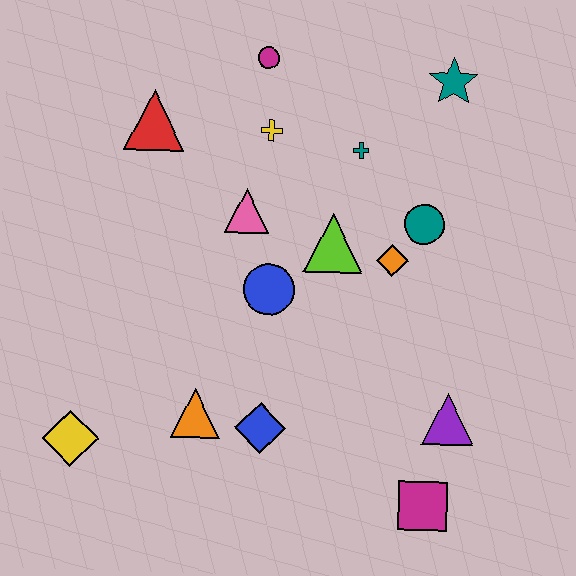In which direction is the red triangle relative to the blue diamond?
The red triangle is above the blue diamond.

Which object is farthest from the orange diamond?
The yellow diamond is farthest from the orange diamond.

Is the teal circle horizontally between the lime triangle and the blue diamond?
No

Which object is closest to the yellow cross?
The magenta circle is closest to the yellow cross.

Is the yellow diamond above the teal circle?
No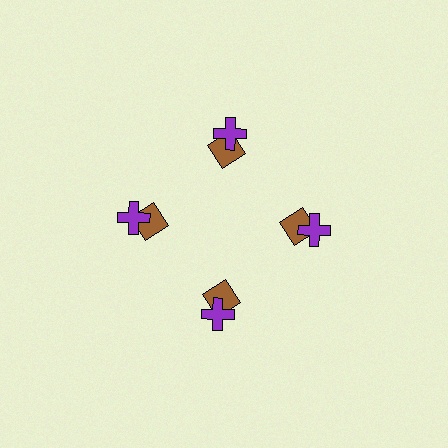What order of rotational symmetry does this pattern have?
This pattern has 4-fold rotational symmetry.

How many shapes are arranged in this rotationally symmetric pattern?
There are 8 shapes, arranged in 4 groups of 2.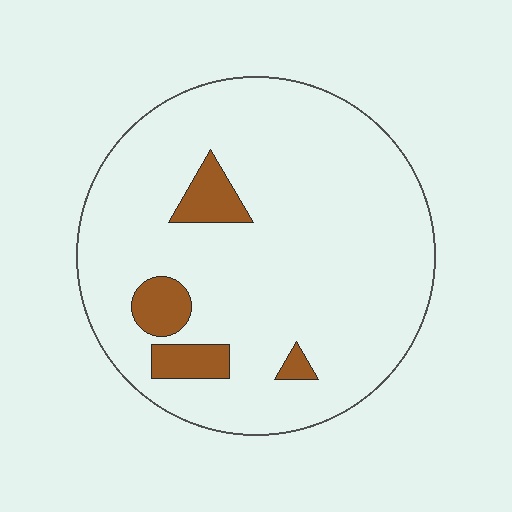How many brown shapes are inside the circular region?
4.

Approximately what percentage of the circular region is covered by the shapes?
Approximately 10%.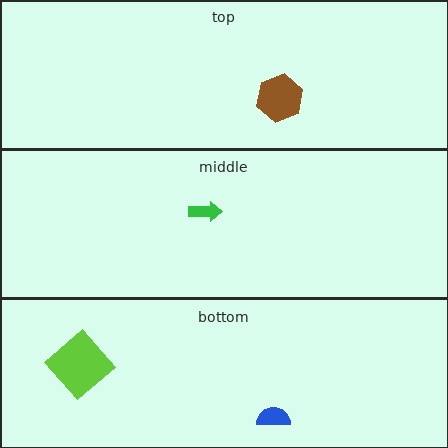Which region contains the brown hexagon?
The top region.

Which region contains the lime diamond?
The bottom region.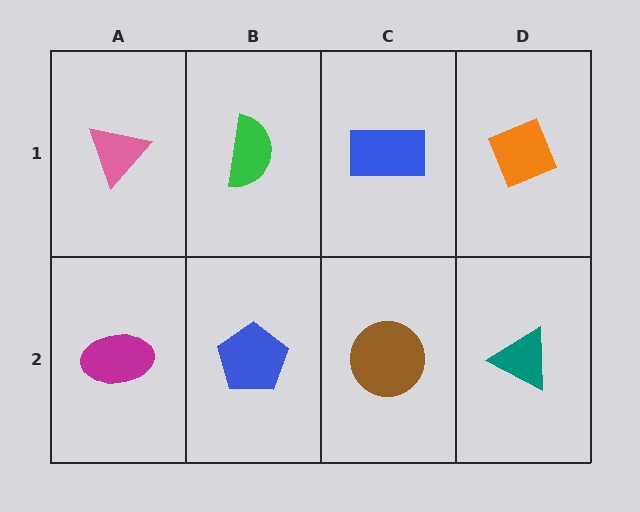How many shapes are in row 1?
4 shapes.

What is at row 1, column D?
An orange diamond.